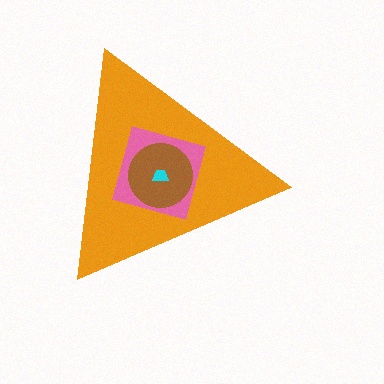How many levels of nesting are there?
4.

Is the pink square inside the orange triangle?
Yes.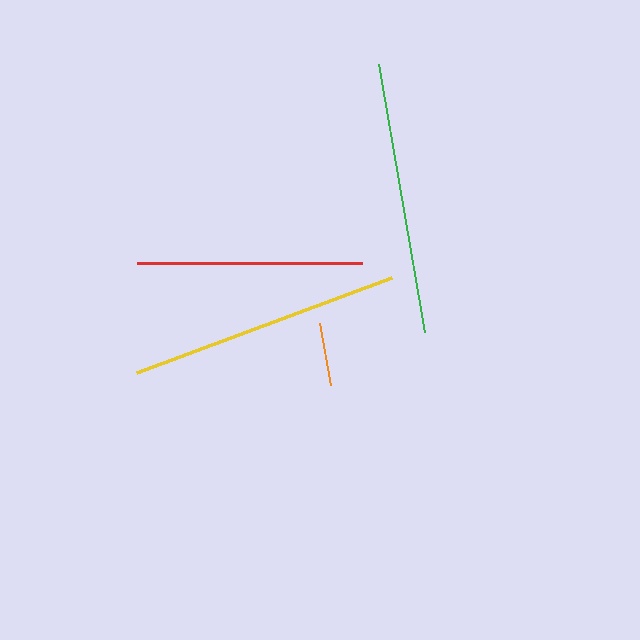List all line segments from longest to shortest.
From longest to shortest: green, yellow, red, orange.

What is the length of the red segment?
The red segment is approximately 225 pixels long.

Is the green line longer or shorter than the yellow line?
The green line is longer than the yellow line.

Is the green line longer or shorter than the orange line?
The green line is longer than the orange line.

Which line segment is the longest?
The green line is the longest at approximately 273 pixels.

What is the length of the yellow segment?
The yellow segment is approximately 272 pixels long.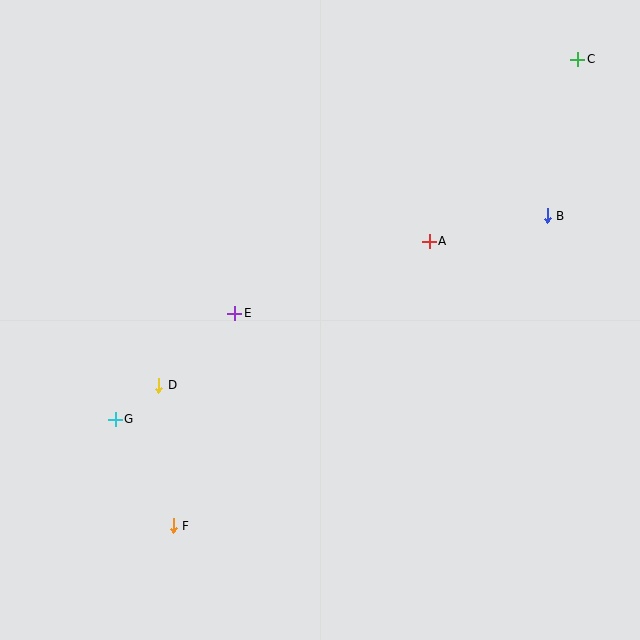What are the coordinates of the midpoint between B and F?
The midpoint between B and F is at (360, 371).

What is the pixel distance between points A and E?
The distance between A and E is 207 pixels.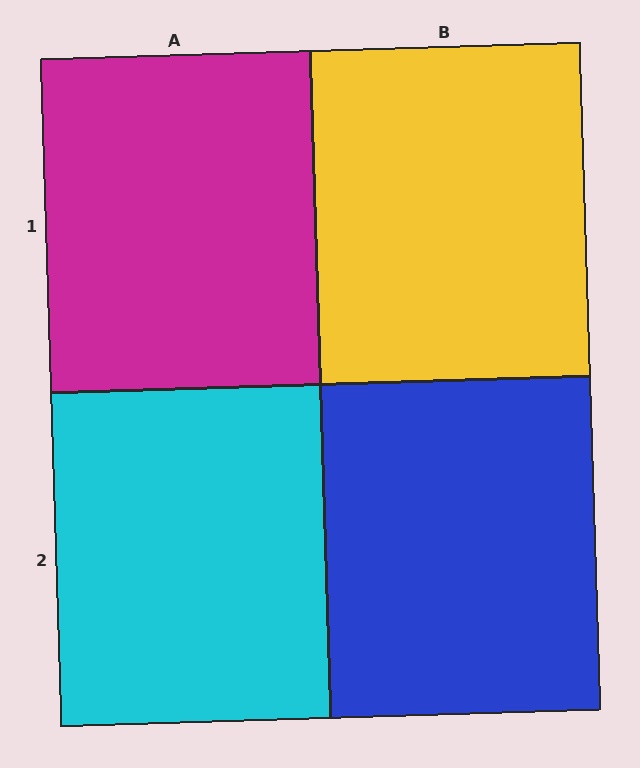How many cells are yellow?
1 cell is yellow.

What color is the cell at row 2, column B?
Blue.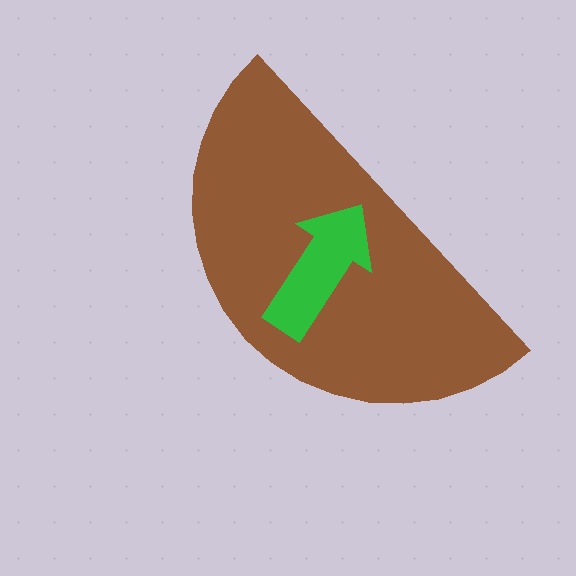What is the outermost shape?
The brown semicircle.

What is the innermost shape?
The green arrow.